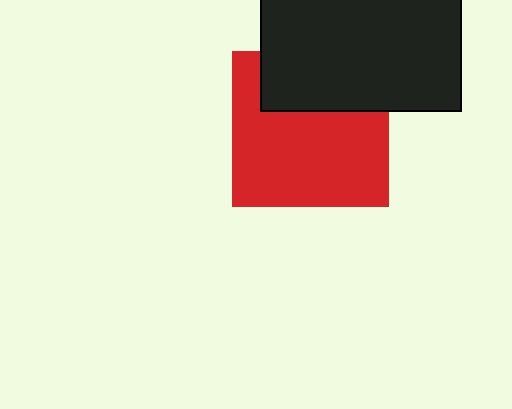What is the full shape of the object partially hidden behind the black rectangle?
The partially hidden object is a red square.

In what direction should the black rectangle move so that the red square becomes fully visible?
The black rectangle should move up. That is the shortest direction to clear the overlap and leave the red square fully visible.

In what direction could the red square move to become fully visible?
The red square could move down. That would shift it out from behind the black rectangle entirely.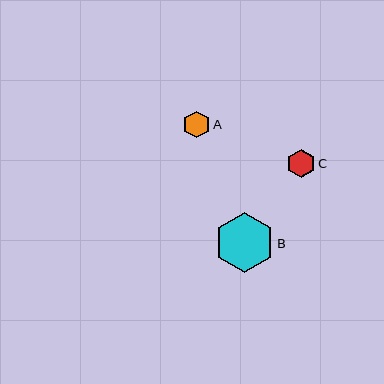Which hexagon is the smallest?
Hexagon A is the smallest with a size of approximately 27 pixels.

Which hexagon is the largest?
Hexagon B is the largest with a size of approximately 60 pixels.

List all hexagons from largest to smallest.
From largest to smallest: B, C, A.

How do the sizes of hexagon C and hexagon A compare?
Hexagon C and hexagon A are approximately the same size.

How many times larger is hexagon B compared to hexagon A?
Hexagon B is approximately 2.2 times the size of hexagon A.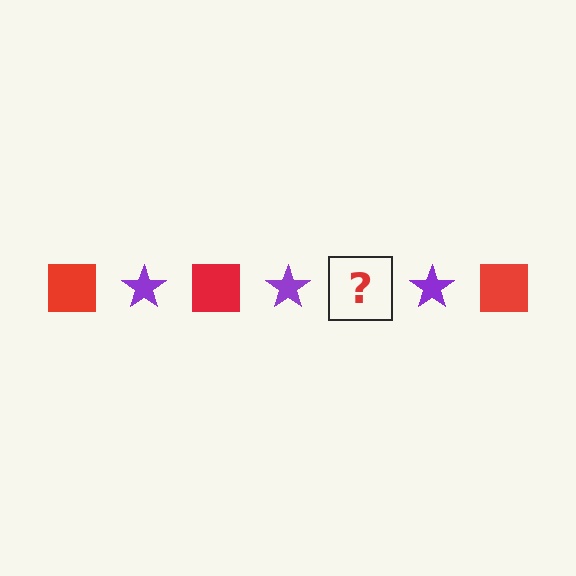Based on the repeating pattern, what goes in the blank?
The blank should be a red square.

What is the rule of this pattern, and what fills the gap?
The rule is that the pattern alternates between red square and purple star. The gap should be filled with a red square.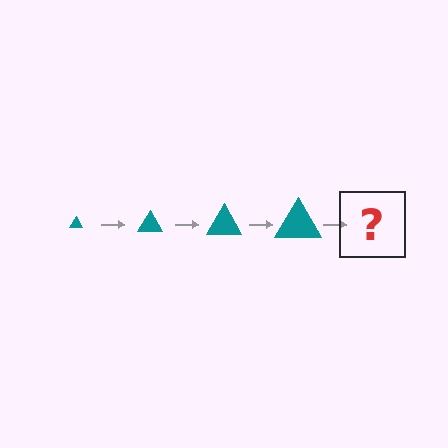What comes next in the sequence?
The next element should be a teal triangle, larger than the previous one.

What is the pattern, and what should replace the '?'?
The pattern is that the triangle gets progressively larger each step. The '?' should be a teal triangle, larger than the previous one.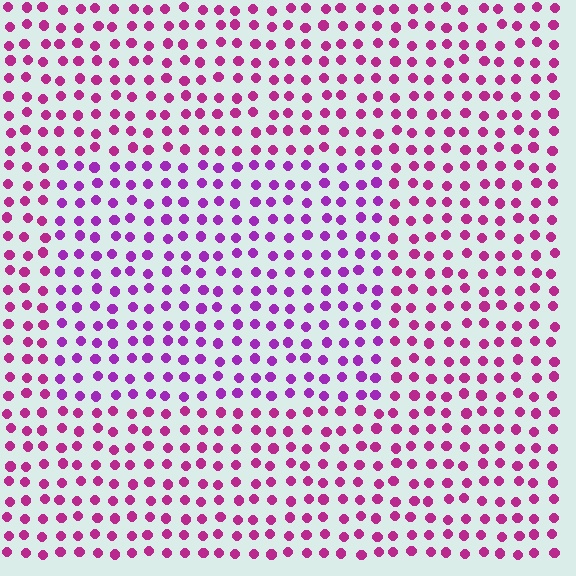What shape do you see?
I see a rectangle.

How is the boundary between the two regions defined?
The boundary is defined purely by a slight shift in hue (about 29 degrees). Spacing, size, and orientation are identical on both sides.